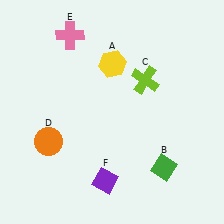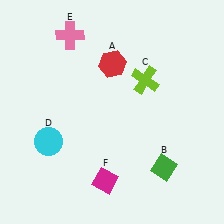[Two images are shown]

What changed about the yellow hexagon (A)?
In Image 1, A is yellow. In Image 2, it changed to red.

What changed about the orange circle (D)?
In Image 1, D is orange. In Image 2, it changed to cyan.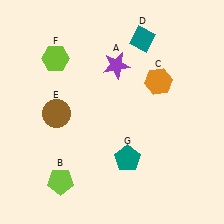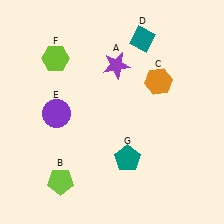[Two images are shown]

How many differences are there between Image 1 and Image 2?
There is 1 difference between the two images.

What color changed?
The circle (E) changed from brown in Image 1 to purple in Image 2.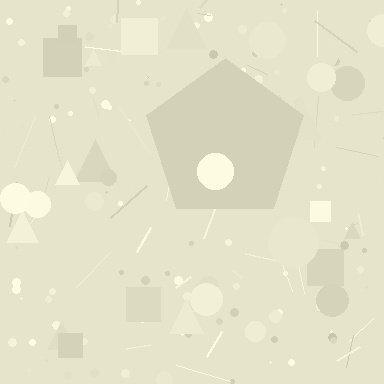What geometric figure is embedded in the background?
A pentagon is embedded in the background.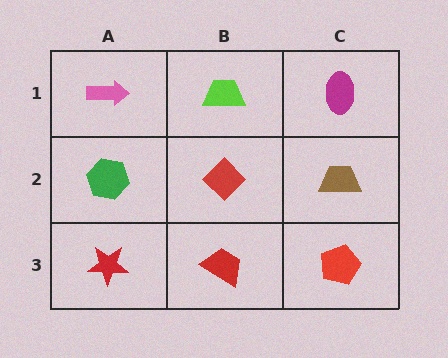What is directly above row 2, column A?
A pink arrow.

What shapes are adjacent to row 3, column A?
A green hexagon (row 2, column A), a red trapezoid (row 3, column B).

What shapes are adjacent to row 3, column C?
A brown trapezoid (row 2, column C), a red trapezoid (row 3, column B).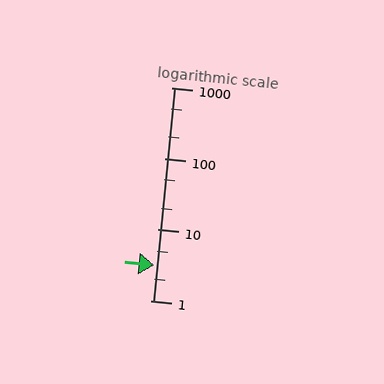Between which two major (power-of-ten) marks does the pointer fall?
The pointer is between 1 and 10.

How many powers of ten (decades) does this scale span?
The scale spans 3 decades, from 1 to 1000.